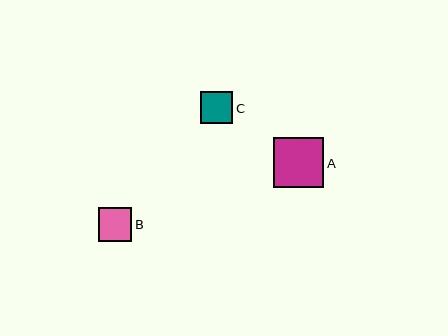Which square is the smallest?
Square C is the smallest with a size of approximately 32 pixels.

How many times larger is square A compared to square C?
Square A is approximately 1.6 times the size of square C.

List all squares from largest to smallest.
From largest to smallest: A, B, C.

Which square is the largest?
Square A is the largest with a size of approximately 50 pixels.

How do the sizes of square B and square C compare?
Square B and square C are approximately the same size.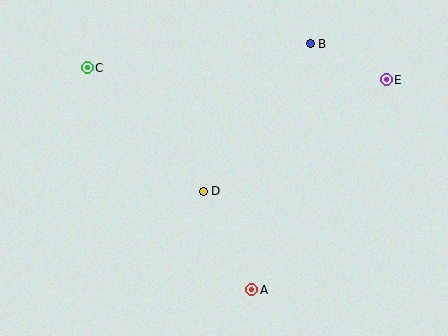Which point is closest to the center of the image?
Point D at (203, 191) is closest to the center.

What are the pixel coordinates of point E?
Point E is at (386, 80).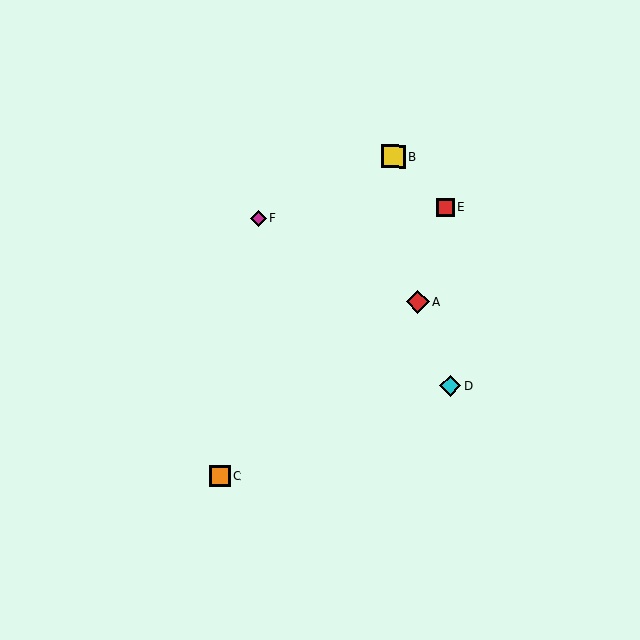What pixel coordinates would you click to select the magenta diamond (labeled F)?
Click at (258, 218) to select the magenta diamond F.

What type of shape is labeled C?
Shape C is an orange square.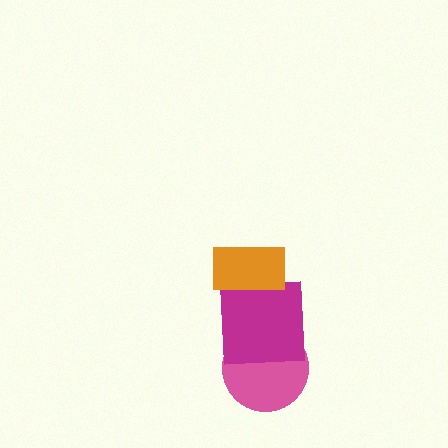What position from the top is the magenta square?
The magenta square is 2nd from the top.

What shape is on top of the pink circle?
The magenta square is on top of the pink circle.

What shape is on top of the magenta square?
The orange rectangle is on top of the magenta square.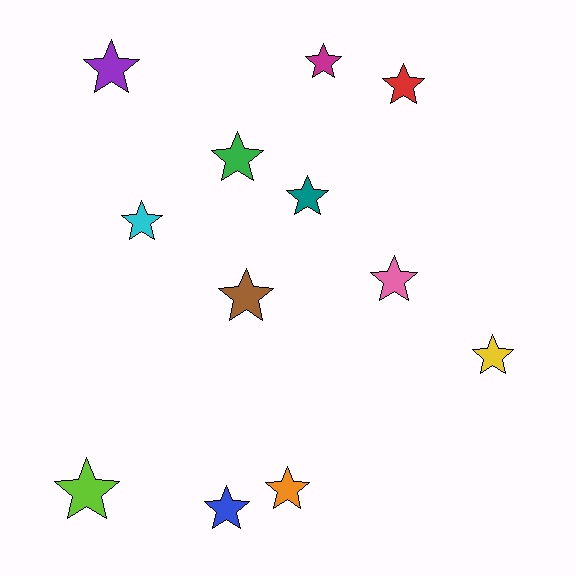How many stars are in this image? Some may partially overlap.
There are 12 stars.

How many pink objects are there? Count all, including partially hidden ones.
There is 1 pink object.